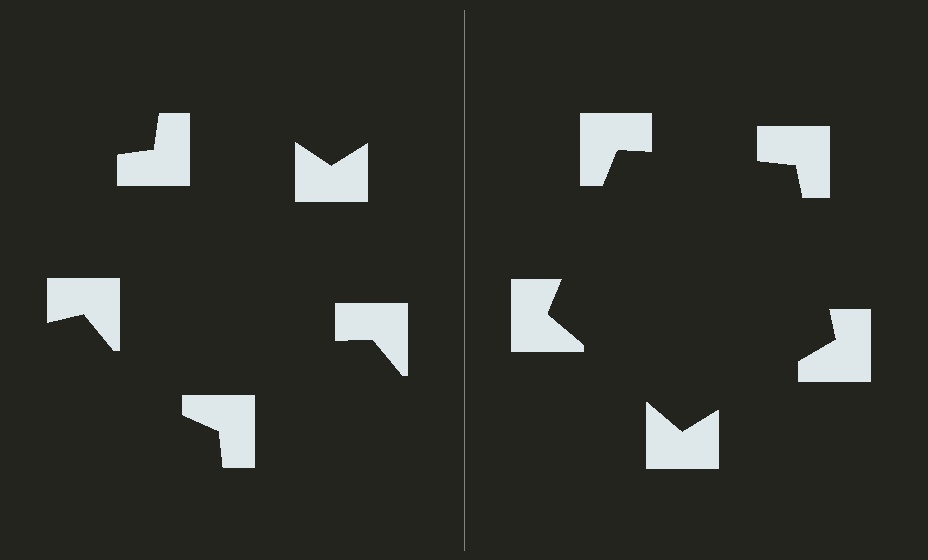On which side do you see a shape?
An illusory pentagon appears on the right side. On the left side the wedge cuts are rotated, so no coherent shape forms.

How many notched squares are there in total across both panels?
10 — 5 on each side.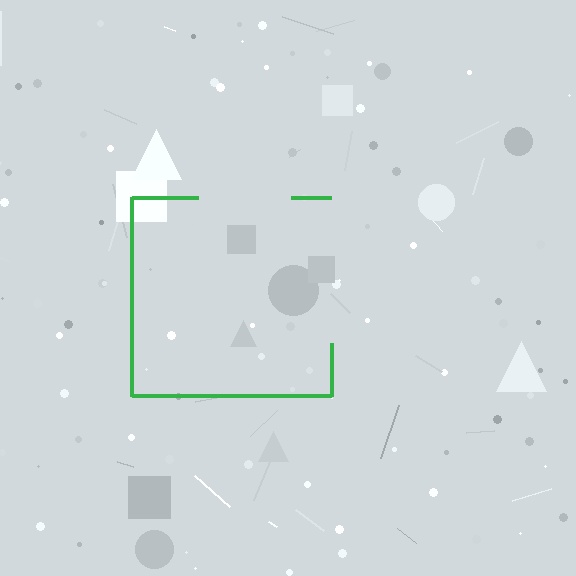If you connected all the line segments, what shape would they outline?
They would outline a square.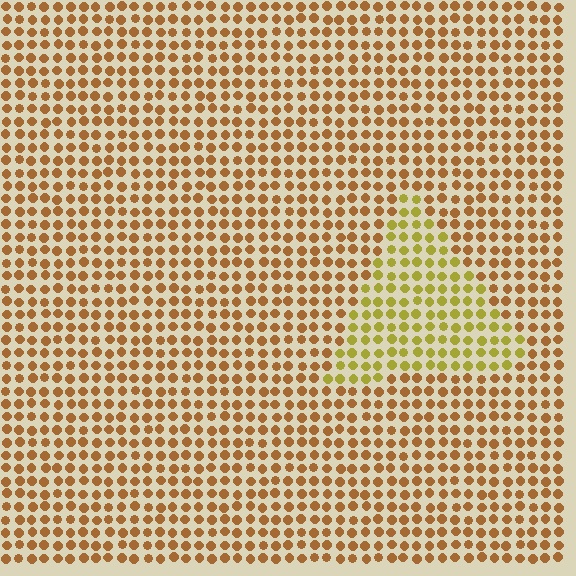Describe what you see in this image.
The image is filled with small brown elements in a uniform arrangement. A triangle-shaped region is visible where the elements are tinted to a slightly different hue, forming a subtle color boundary.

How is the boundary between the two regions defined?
The boundary is defined purely by a slight shift in hue (about 33 degrees). Spacing, size, and orientation are identical on both sides.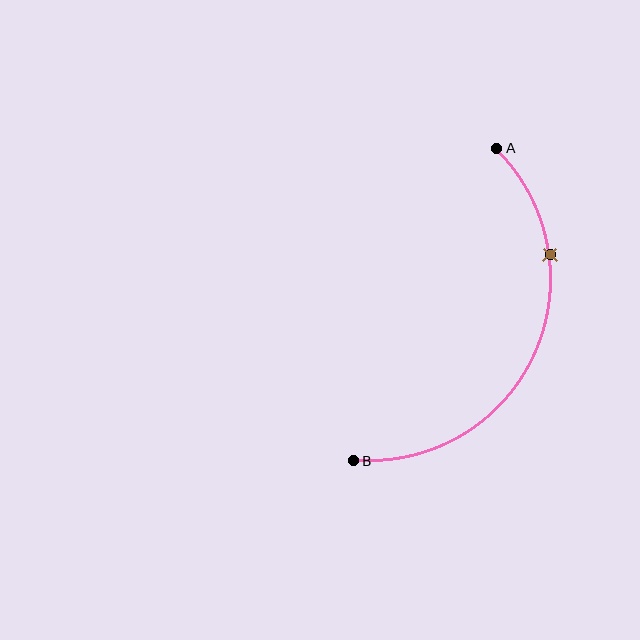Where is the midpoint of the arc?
The arc midpoint is the point on the curve farthest from the straight line joining A and B. It sits to the right of that line.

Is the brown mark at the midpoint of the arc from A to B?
No. The brown mark lies on the arc but is closer to endpoint A. The arc midpoint would be at the point on the curve equidistant along the arc from both A and B.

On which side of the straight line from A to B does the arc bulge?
The arc bulges to the right of the straight line connecting A and B.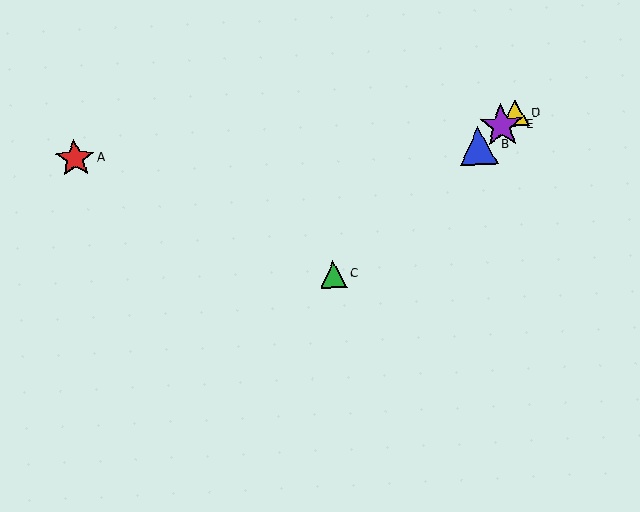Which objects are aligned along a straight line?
Objects B, C, D, E are aligned along a straight line.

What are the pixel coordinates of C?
Object C is at (333, 274).